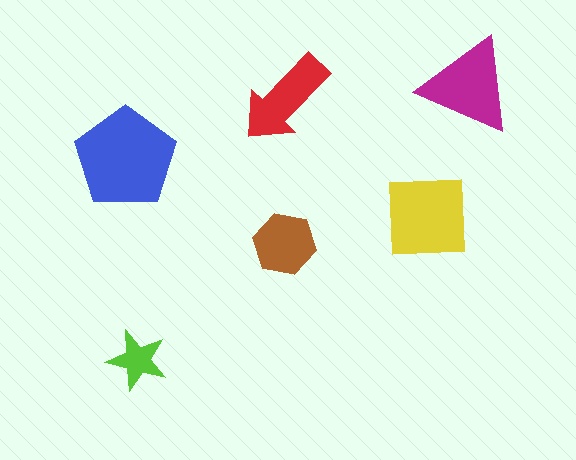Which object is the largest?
The blue pentagon.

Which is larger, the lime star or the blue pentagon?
The blue pentagon.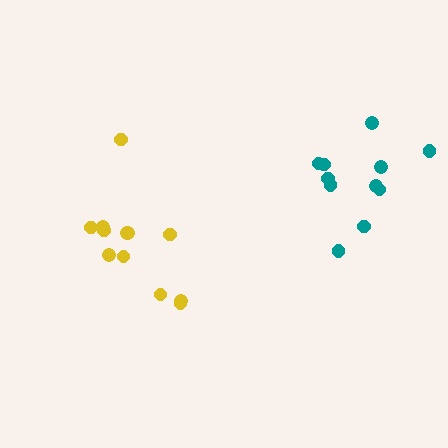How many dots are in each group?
Group 1: 12 dots, Group 2: 11 dots (23 total).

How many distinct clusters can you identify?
There are 2 distinct clusters.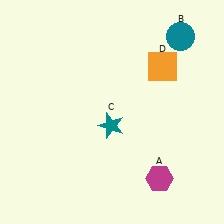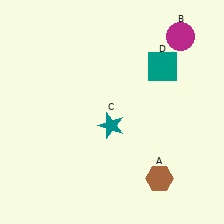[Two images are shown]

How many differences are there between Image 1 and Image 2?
There are 3 differences between the two images.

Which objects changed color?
A changed from magenta to brown. B changed from teal to magenta. D changed from orange to teal.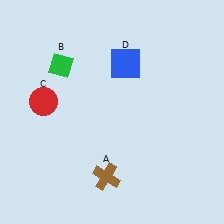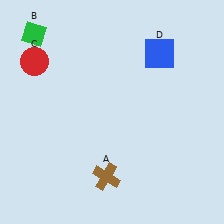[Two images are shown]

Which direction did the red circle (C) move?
The red circle (C) moved up.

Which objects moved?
The objects that moved are: the green diamond (B), the red circle (C), the blue square (D).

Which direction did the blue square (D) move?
The blue square (D) moved right.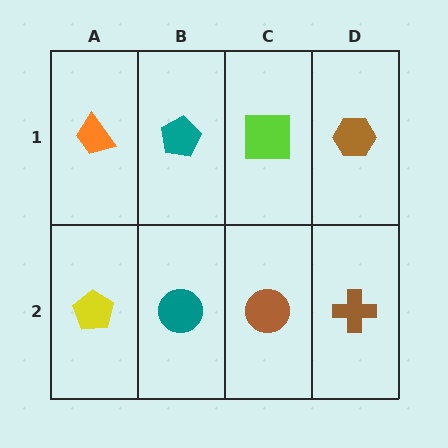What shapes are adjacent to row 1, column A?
A yellow pentagon (row 2, column A), a teal pentagon (row 1, column B).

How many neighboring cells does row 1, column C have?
3.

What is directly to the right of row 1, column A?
A teal pentagon.